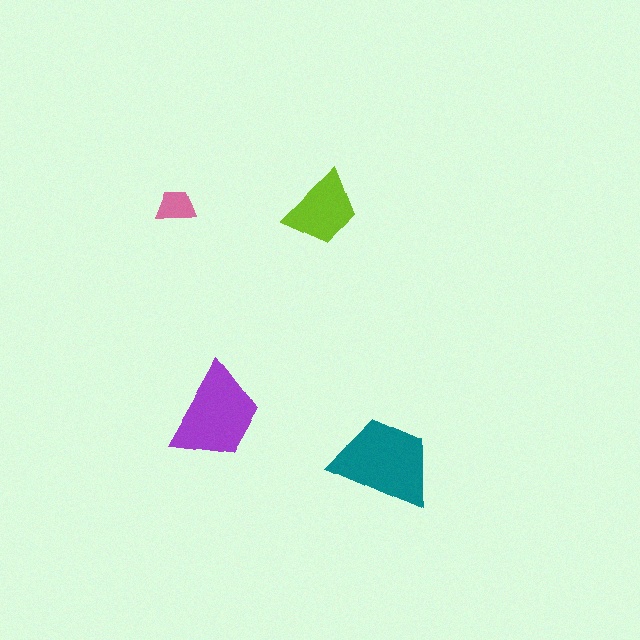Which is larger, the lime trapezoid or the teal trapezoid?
The teal one.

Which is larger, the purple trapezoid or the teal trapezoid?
The teal one.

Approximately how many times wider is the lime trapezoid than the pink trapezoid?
About 2 times wider.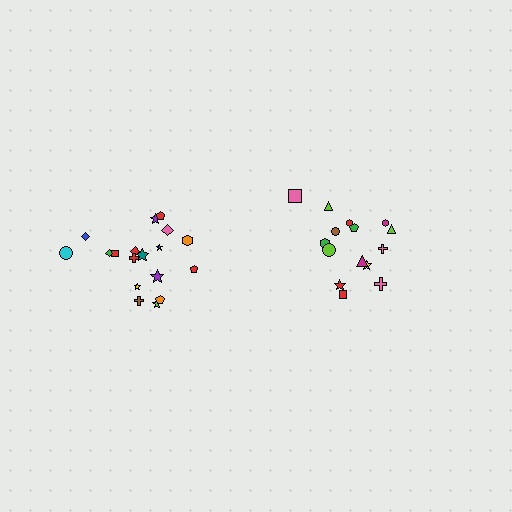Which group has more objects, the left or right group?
The left group.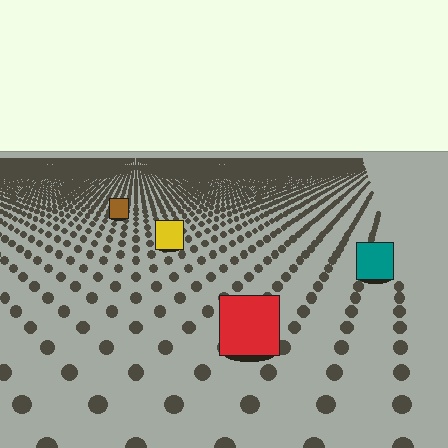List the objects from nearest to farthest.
From nearest to farthest: the red square, the teal square, the yellow square, the brown square.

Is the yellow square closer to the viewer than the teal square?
No. The teal square is closer — you can tell from the texture gradient: the ground texture is coarser near it.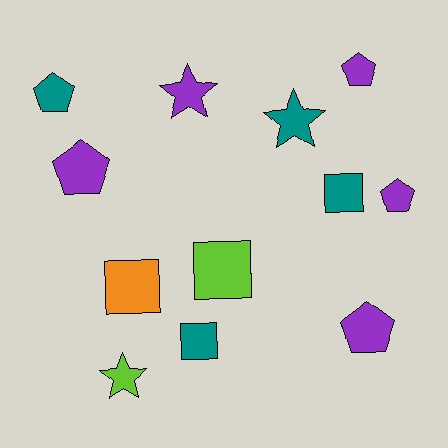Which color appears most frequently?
Purple, with 5 objects.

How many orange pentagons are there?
There are no orange pentagons.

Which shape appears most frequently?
Pentagon, with 5 objects.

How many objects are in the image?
There are 12 objects.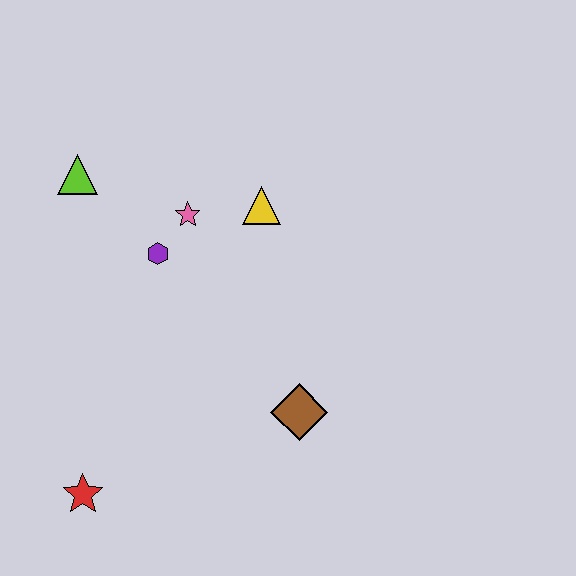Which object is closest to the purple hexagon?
The pink star is closest to the purple hexagon.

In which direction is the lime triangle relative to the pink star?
The lime triangle is to the left of the pink star.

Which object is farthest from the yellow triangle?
The red star is farthest from the yellow triangle.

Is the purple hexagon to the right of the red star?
Yes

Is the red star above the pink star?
No